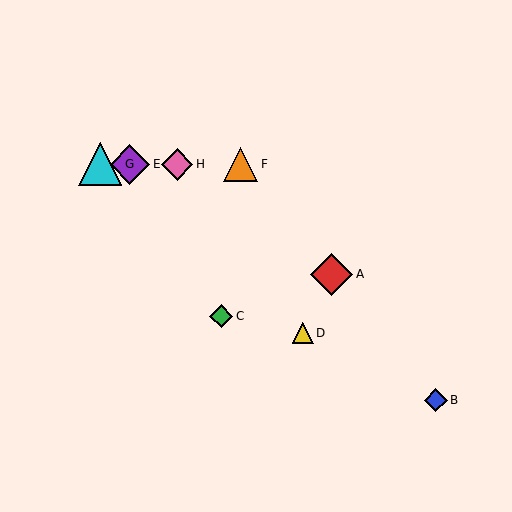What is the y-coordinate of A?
Object A is at y≈274.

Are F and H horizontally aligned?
Yes, both are at y≈164.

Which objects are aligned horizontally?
Objects E, F, G, H are aligned horizontally.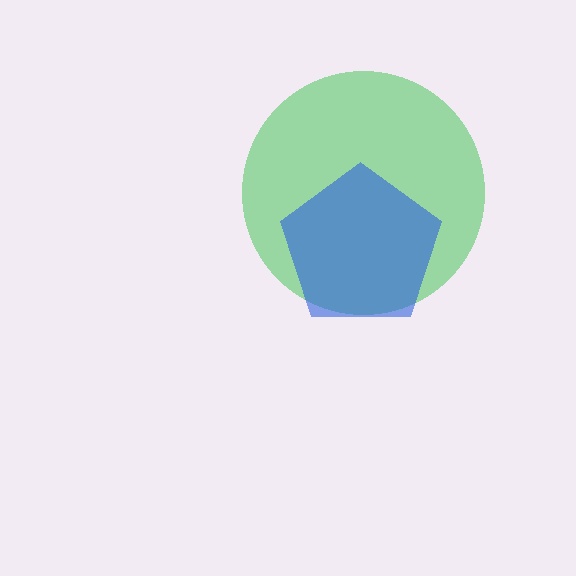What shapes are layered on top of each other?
The layered shapes are: a green circle, a blue pentagon.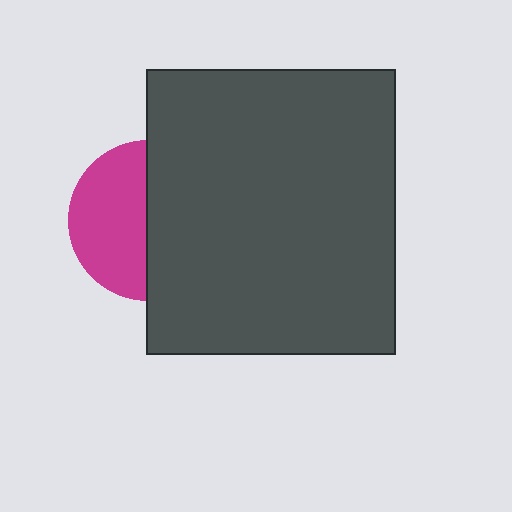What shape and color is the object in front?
The object in front is a dark gray rectangle.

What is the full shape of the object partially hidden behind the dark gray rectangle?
The partially hidden object is a magenta circle.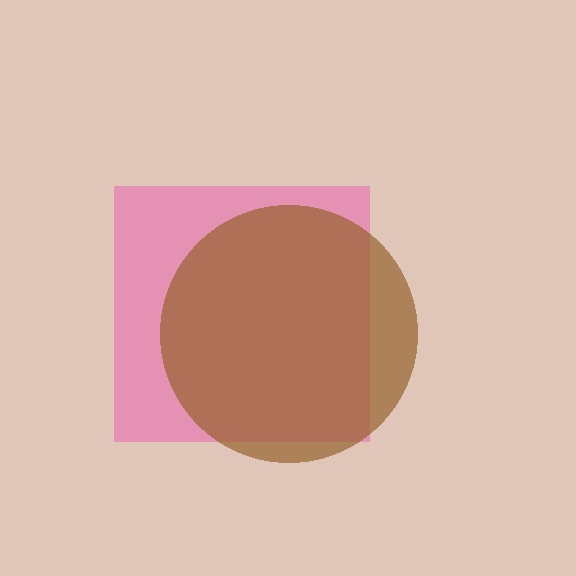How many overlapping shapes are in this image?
There are 2 overlapping shapes in the image.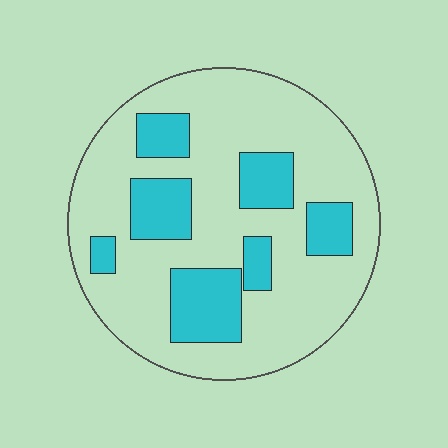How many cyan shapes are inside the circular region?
7.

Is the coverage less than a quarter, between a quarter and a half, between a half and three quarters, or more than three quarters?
Between a quarter and a half.